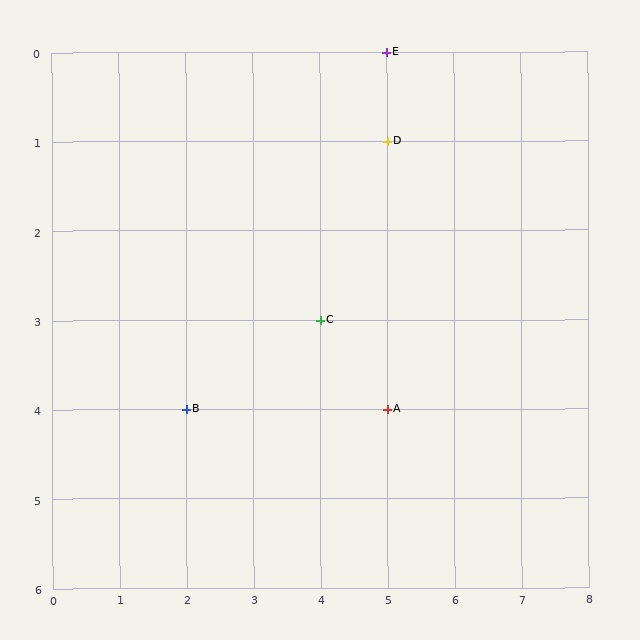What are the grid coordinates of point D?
Point D is at grid coordinates (5, 1).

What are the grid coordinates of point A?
Point A is at grid coordinates (5, 4).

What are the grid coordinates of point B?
Point B is at grid coordinates (2, 4).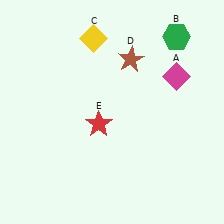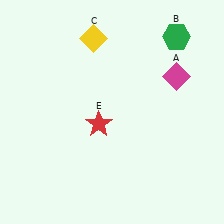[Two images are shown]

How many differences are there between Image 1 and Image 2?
There is 1 difference between the two images.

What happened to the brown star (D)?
The brown star (D) was removed in Image 2. It was in the top-right area of Image 1.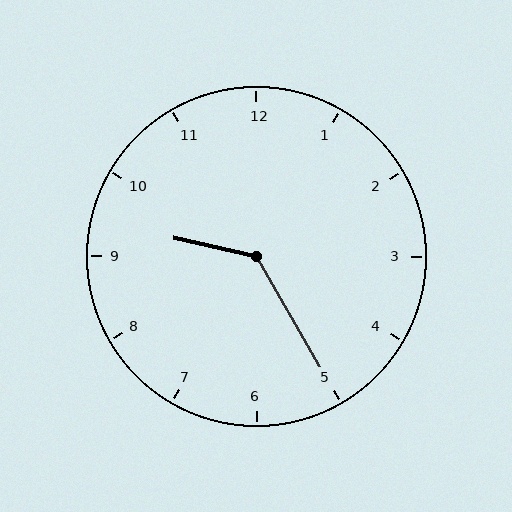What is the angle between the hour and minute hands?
Approximately 132 degrees.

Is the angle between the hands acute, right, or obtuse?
It is obtuse.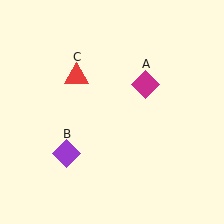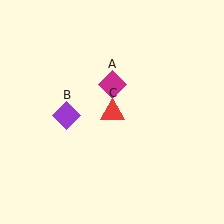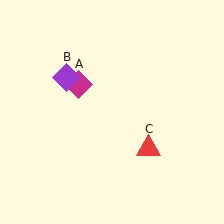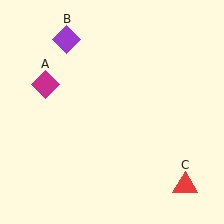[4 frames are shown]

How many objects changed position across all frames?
3 objects changed position: magenta diamond (object A), purple diamond (object B), red triangle (object C).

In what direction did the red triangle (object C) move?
The red triangle (object C) moved down and to the right.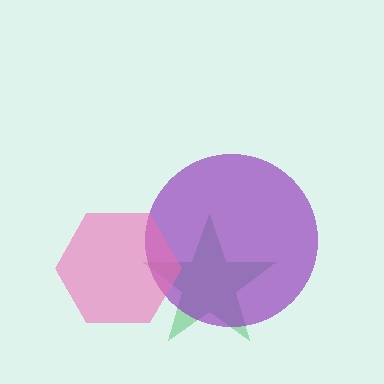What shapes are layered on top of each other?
The layered shapes are: a green star, a purple circle, a pink hexagon.